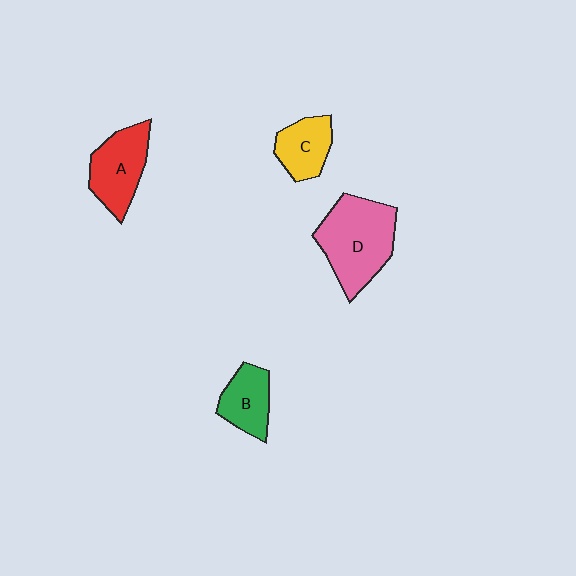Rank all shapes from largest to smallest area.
From largest to smallest: D (pink), A (red), B (green), C (yellow).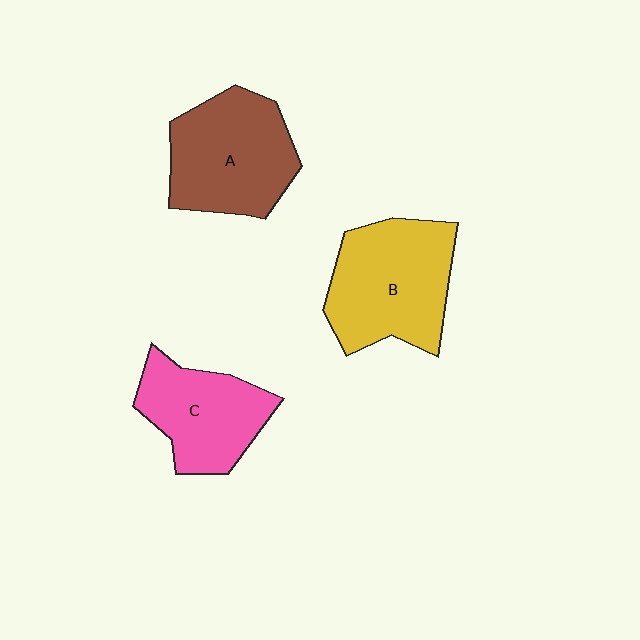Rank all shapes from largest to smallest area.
From largest to smallest: B (yellow), A (brown), C (pink).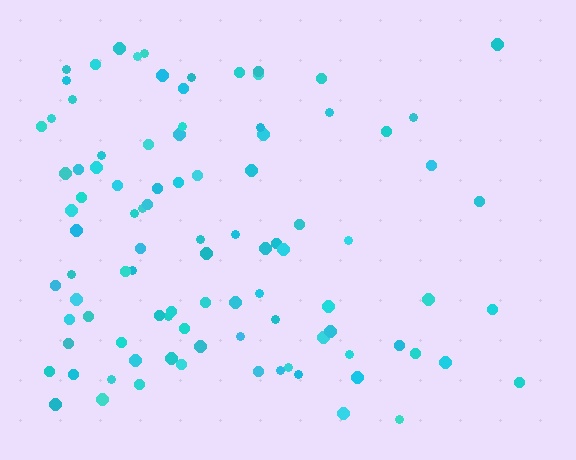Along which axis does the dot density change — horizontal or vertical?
Horizontal.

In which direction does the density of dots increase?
From right to left, with the left side densest.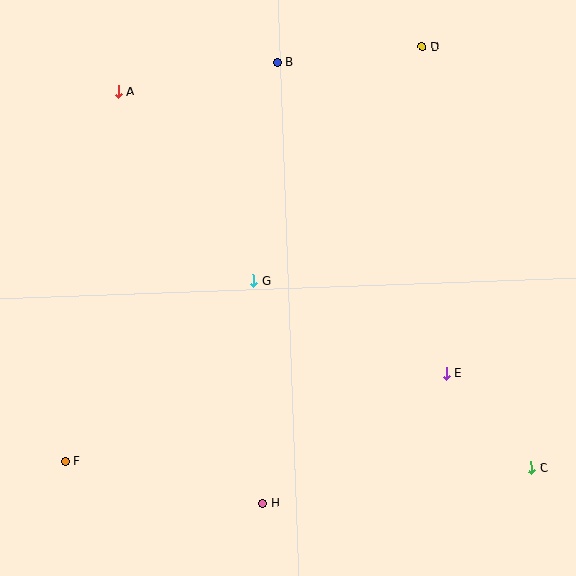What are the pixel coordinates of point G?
Point G is at (254, 281).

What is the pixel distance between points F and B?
The distance between F and B is 452 pixels.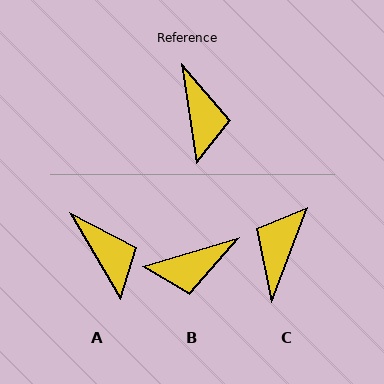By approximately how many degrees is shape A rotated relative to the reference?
Approximately 21 degrees counter-clockwise.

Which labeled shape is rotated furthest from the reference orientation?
C, about 151 degrees away.